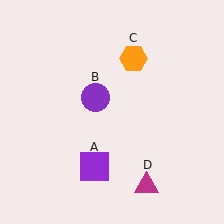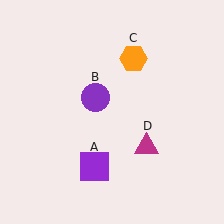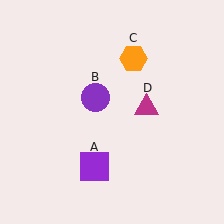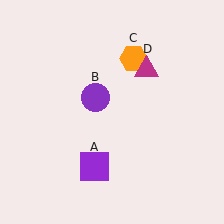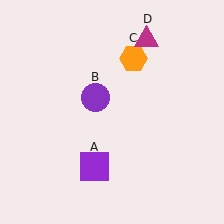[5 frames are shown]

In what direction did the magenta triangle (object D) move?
The magenta triangle (object D) moved up.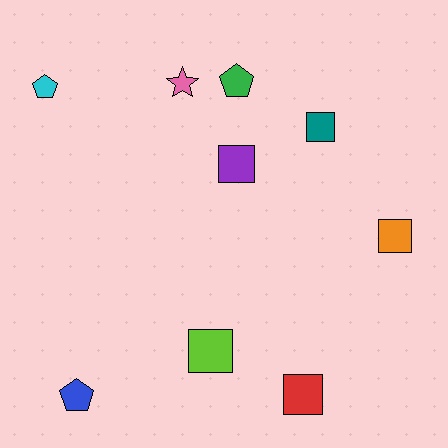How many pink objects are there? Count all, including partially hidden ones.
There is 1 pink object.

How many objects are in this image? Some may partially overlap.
There are 9 objects.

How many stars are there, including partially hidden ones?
There is 1 star.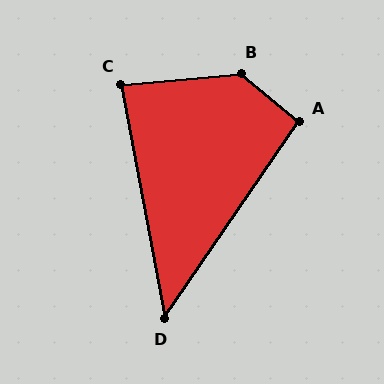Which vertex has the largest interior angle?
B, at approximately 135 degrees.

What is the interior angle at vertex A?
Approximately 95 degrees (obtuse).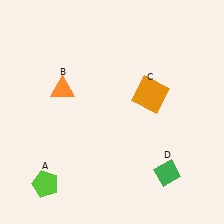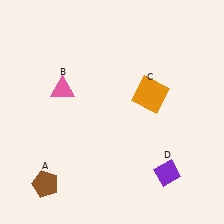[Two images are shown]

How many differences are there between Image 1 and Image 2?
There are 3 differences between the two images.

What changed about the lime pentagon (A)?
In Image 1, A is lime. In Image 2, it changed to brown.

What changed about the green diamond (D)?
In Image 1, D is green. In Image 2, it changed to purple.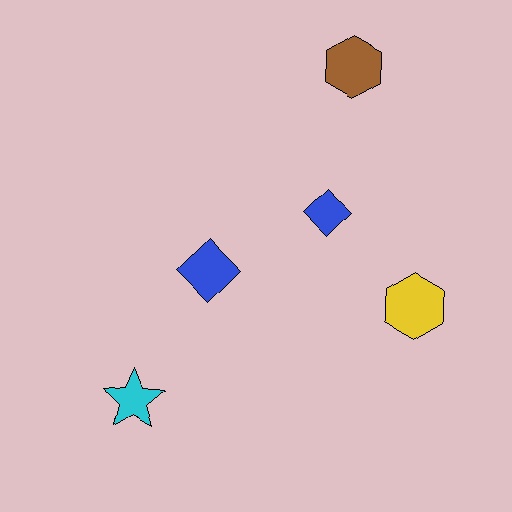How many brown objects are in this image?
There is 1 brown object.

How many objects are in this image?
There are 5 objects.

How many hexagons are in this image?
There are 2 hexagons.